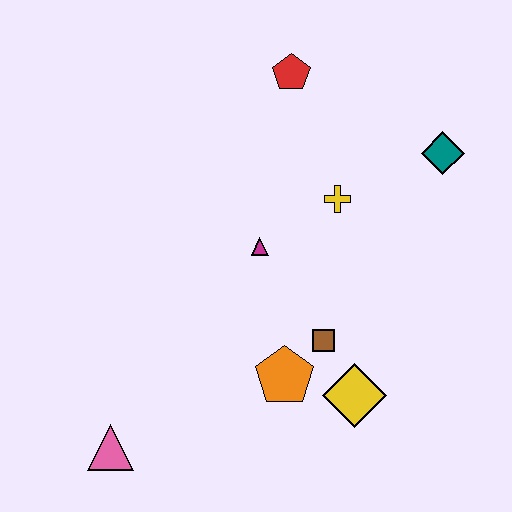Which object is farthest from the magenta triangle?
The pink triangle is farthest from the magenta triangle.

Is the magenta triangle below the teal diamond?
Yes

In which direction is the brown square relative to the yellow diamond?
The brown square is above the yellow diamond.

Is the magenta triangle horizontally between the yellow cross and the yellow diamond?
No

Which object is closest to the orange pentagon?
The brown square is closest to the orange pentagon.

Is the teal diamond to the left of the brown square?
No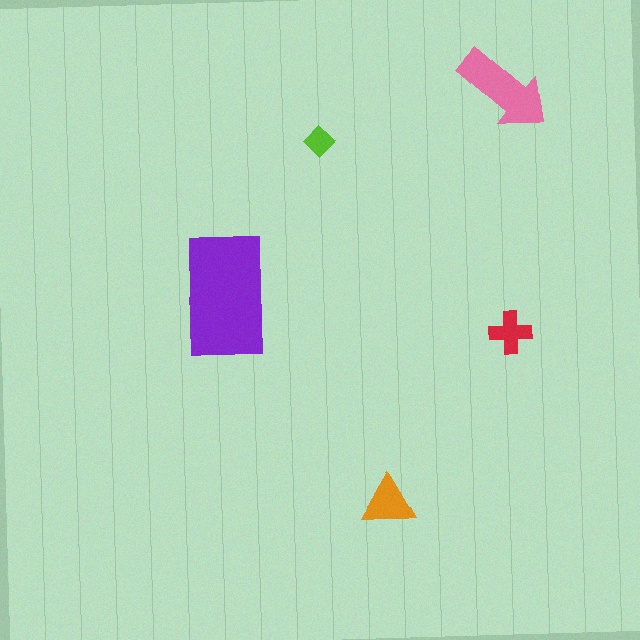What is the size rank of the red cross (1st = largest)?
4th.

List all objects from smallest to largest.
The lime diamond, the red cross, the orange triangle, the pink arrow, the purple rectangle.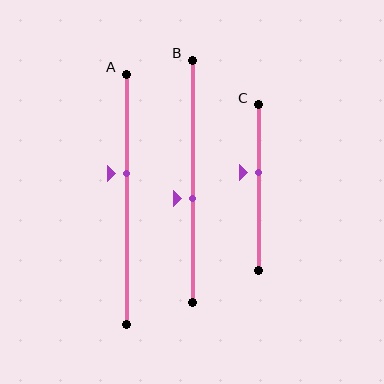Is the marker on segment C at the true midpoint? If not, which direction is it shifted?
No, the marker on segment C is shifted upward by about 9% of the segment length.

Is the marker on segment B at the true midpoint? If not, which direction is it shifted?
No, the marker on segment B is shifted downward by about 7% of the segment length.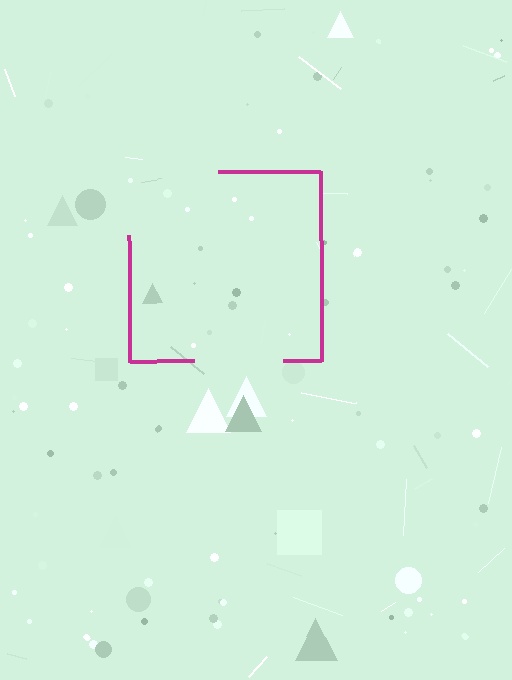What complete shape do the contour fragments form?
The contour fragments form a square.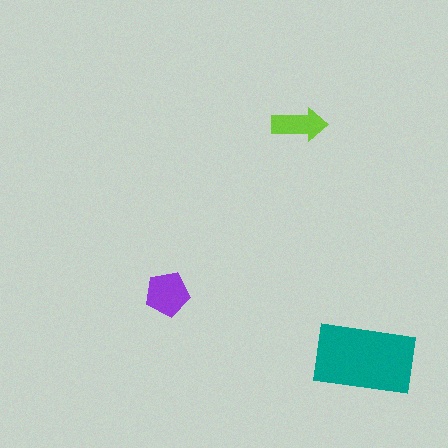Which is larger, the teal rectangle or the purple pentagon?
The teal rectangle.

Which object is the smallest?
The lime arrow.